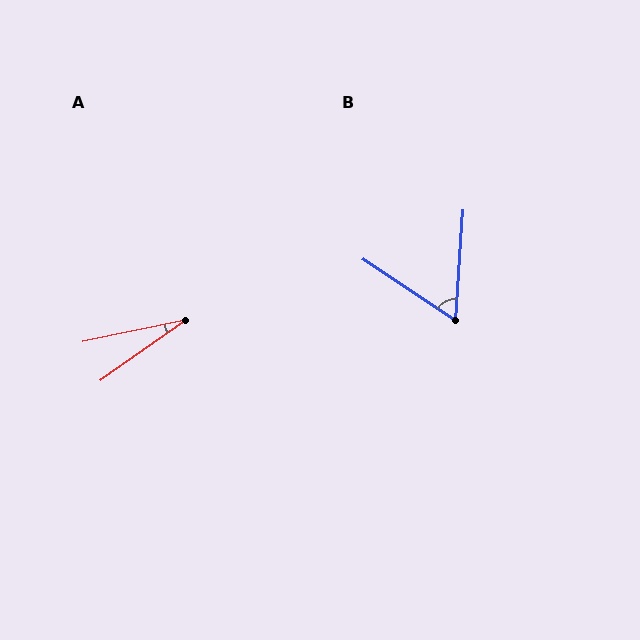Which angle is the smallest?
A, at approximately 23 degrees.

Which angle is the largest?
B, at approximately 60 degrees.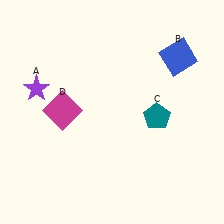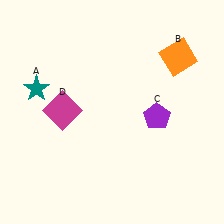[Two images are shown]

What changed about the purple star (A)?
In Image 1, A is purple. In Image 2, it changed to teal.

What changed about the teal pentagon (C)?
In Image 1, C is teal. In Image 2, it changed to purple.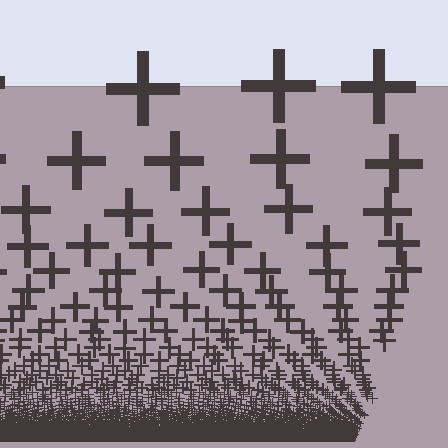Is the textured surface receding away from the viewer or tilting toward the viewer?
The surface appears to tilt toward the viewer. Texture elements get larger and sparser toward the top.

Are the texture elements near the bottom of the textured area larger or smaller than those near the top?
Smaller. The gradient is inverted — elements near the bottom are smaller and denser.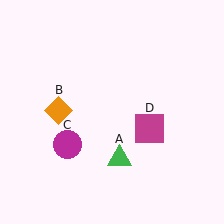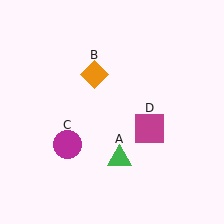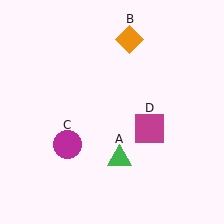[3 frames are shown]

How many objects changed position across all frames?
1 object changed position: orange diamond (object B).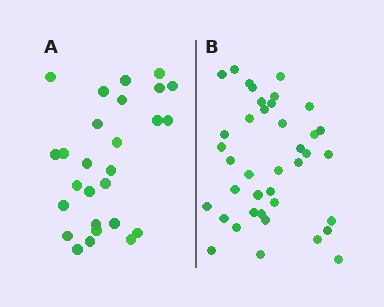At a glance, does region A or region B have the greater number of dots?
Region B (the right region) has more dots.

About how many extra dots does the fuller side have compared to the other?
Region B has roughly 12 or so more dots than region A.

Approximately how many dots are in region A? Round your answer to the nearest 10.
About 30 dots. (The exact count is 27, which rounds to 30.)